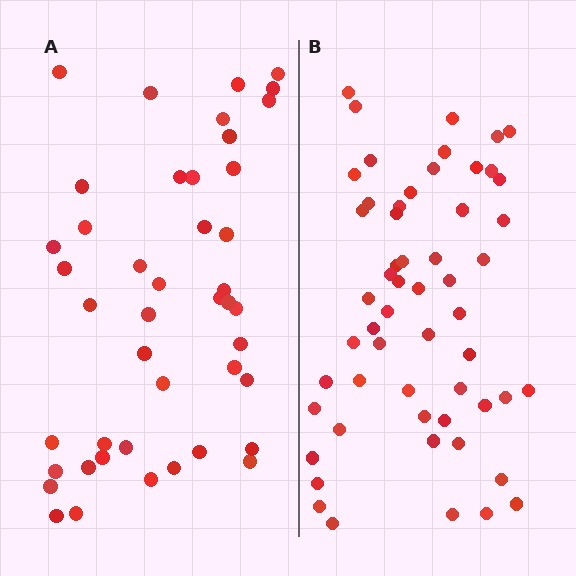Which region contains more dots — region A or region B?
Region B (the right region) has more dots.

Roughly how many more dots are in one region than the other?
Region B has roughly 12 or so more dots than region A.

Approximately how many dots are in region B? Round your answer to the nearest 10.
About 60 dots. (The exact count is 56, which rounds to 60.)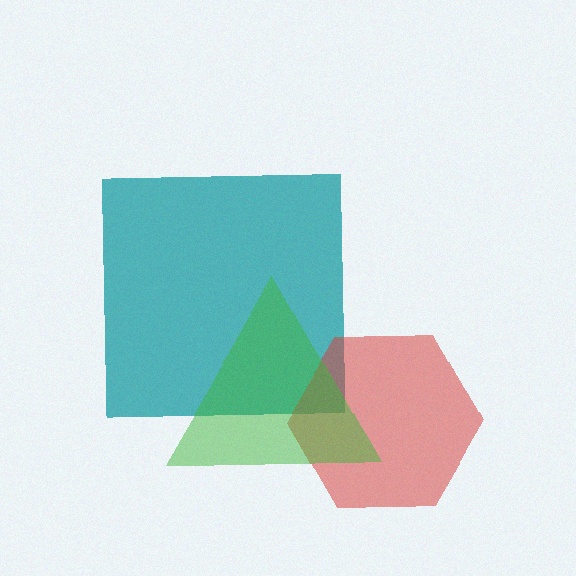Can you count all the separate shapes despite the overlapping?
Yes, there are 3 separate shapes.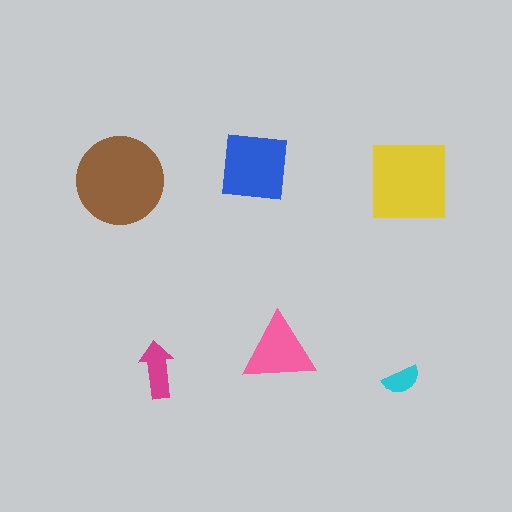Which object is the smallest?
The cyan semicircle.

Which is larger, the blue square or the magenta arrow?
The blue square.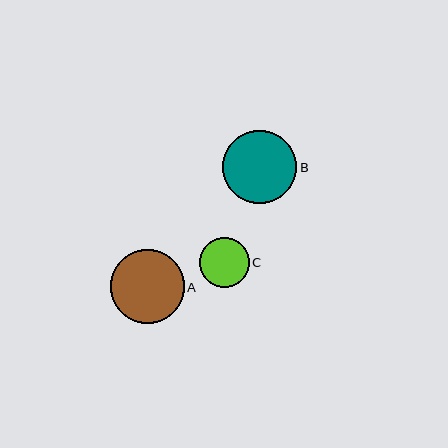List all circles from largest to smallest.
From largest to smallest: A, B, C.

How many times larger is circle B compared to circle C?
Circle B is approximately 1.5 times the size of circle C.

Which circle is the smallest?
Circle C is the smallest with a size of approximately 50 pixels.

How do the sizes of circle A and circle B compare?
Circle A and circle B are approximately the same size.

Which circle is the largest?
Circle A is the largest with a size of approximately 74 pixels.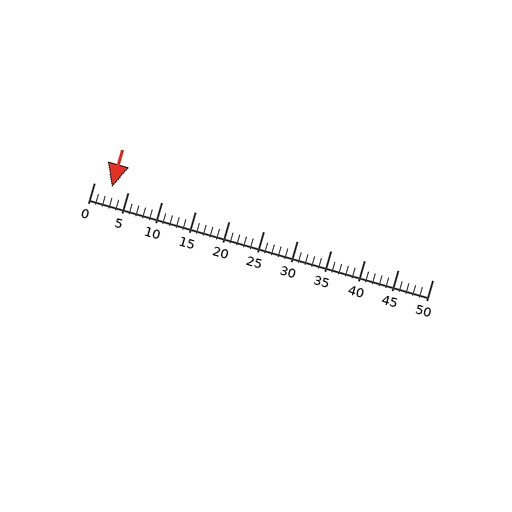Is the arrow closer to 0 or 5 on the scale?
The arrow is closer to 5.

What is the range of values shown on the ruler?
The ruler shows values from 0 to 50.